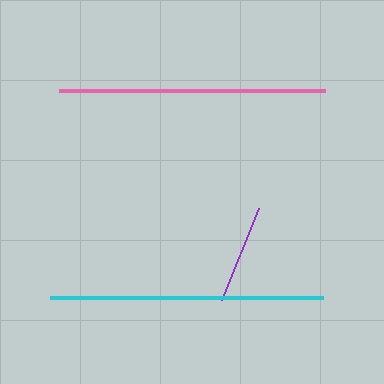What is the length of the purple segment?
The purple segment is approximately 99 pixels long.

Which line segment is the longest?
The cyan line is the longest at approximately 273 pixels.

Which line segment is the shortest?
The purple line is the shortest at approximately 99 pixels.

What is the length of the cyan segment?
The cyan segment is approximately 273 pixels long.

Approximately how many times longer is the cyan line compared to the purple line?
The cyan line is approximately 2.7 times the length of the purple line.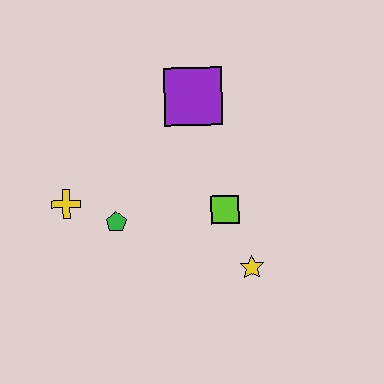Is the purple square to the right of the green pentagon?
Yes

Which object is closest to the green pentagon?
The yellow cross is closest to the green pentagon.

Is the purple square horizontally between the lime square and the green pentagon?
Yes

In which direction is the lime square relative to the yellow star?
The lime square is above the yellow star.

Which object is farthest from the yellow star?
The yellow cross is farthest from the yellow star.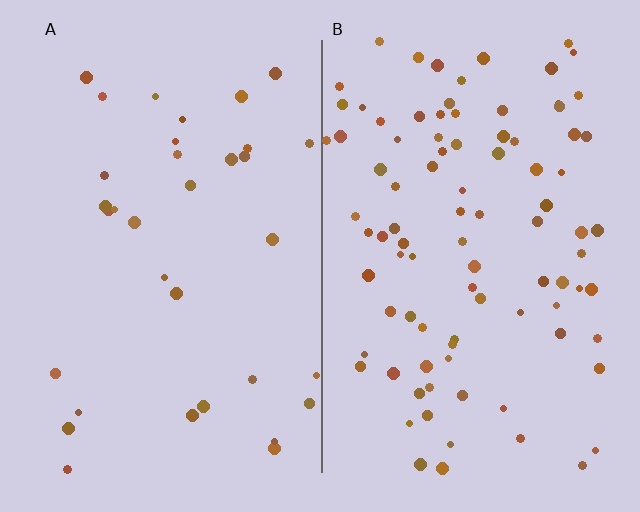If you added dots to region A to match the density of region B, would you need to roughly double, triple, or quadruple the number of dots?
Approximately triple.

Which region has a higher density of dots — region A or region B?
B (the right).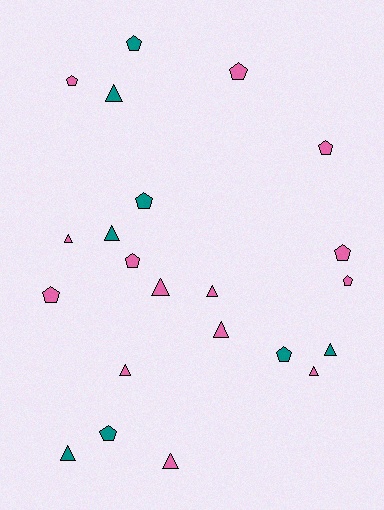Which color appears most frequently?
Pink, with 14 objects.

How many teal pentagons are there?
There are 4 teal pentagons.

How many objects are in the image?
There are 22 objects.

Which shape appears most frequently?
Triangle, with 11 objects.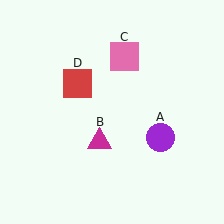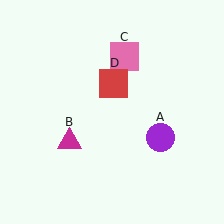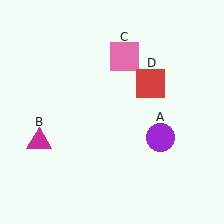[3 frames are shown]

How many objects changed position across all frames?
2 objects changed position: magenta triangle (object B), red square (object D).